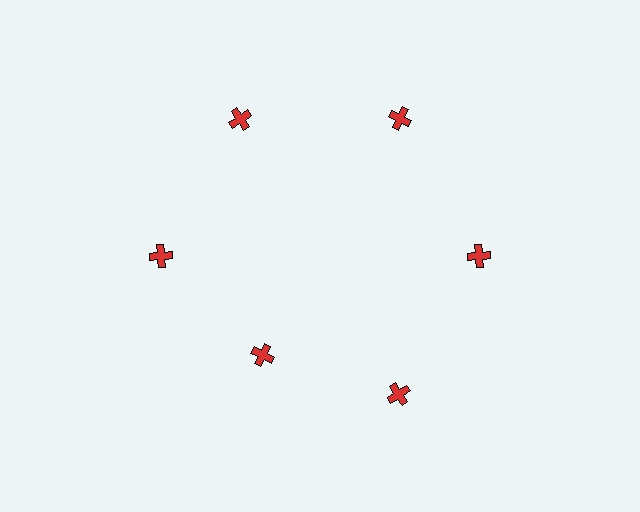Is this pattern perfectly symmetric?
No. The 6 red crosses are arranged in a ring, but one element near the 7 o'clock position is pulled inward toward the center, breaking the 6-fold rotational symmetry.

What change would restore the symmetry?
The symmetry would be restored by moving it outward, back onto the ring so that all 6 crosses sit at equal angles and equal distance from the center.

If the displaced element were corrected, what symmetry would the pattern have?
It would have 6-fold rotational symmetry — the pattern would map onto itself every 60 degrees.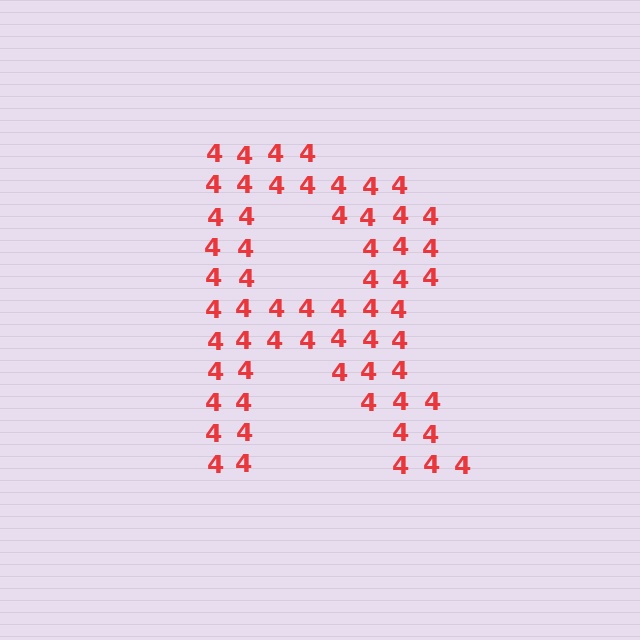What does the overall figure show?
The overall figure shows the letter R.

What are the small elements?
The small elements are digit 4's.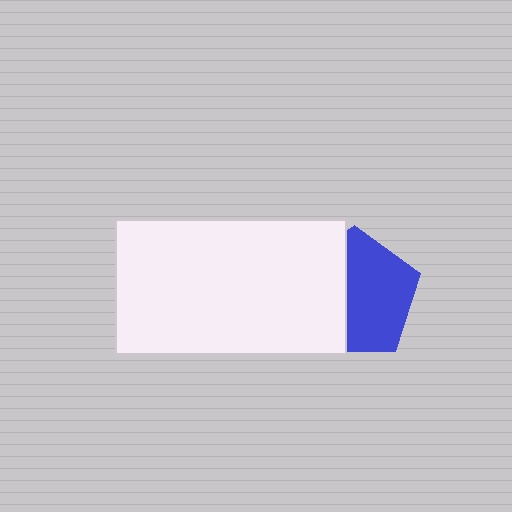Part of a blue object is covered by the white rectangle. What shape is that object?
It is a pentagon.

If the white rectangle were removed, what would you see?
You would see the complete blue pentagon.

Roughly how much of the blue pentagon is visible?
About half of it is visible (roughly 57%).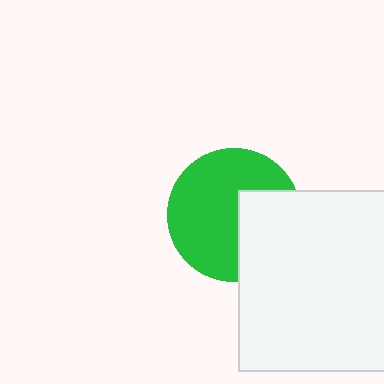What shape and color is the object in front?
The object in front is a white rectangle.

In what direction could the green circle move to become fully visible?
The green circle could move left. That would shift it out from behind the white rectangle entirely.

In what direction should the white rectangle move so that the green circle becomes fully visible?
The white rectangle should move right. That is the shortest direction to clear the overlap and leave the green circle fully visible.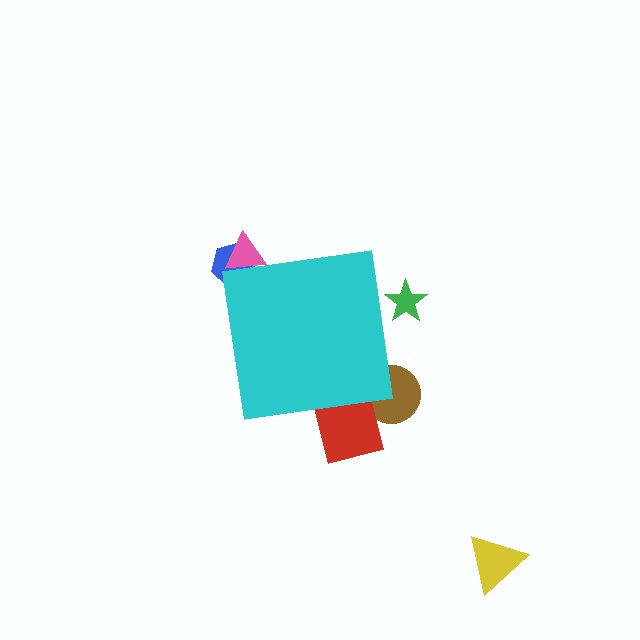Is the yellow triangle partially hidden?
No, the yellow triangle is fully visible.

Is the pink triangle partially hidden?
Yes, the pink triangle is partially hidden behind the cyan square.